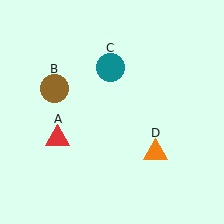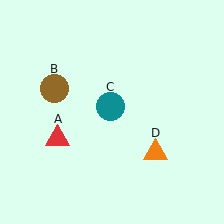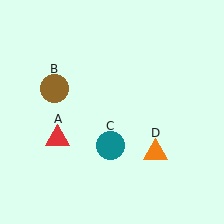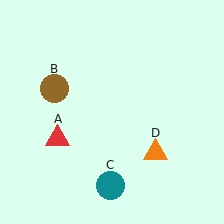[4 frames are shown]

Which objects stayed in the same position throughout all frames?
Red triangle (object A) and brown circle (object B) and orange triangle (object D) remained stationary.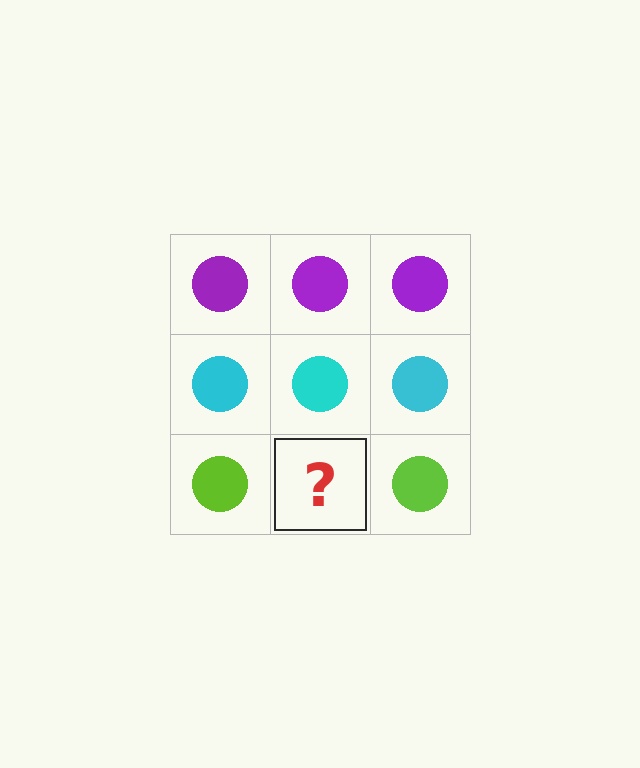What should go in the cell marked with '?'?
The missing cell should contain a lime circle.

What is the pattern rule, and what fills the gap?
The rule is that each row has a consistent color. The gap should be filled with a lime circle.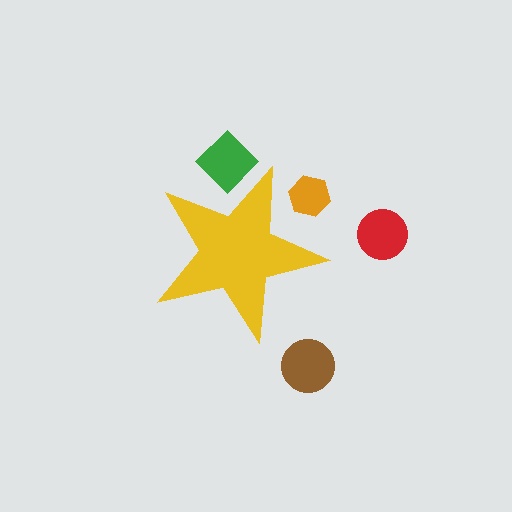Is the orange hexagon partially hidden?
Yes, the orange hexagon is partially hidden behind the yellow star.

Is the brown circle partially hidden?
No, the brown circle is fully visible.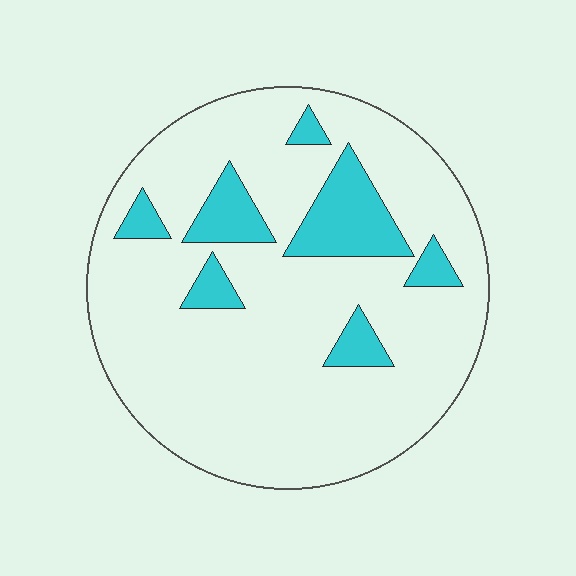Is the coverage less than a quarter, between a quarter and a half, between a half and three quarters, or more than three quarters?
Less than a quarter.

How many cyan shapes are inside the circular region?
7.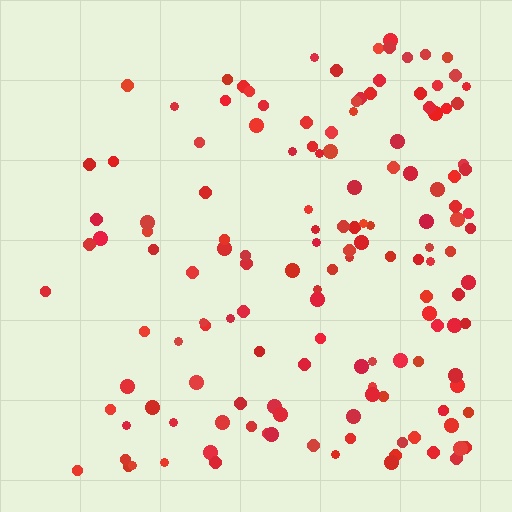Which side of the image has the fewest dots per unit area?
The left.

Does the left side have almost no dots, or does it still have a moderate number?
Still a moderate number, just noticeably fewer than the right.